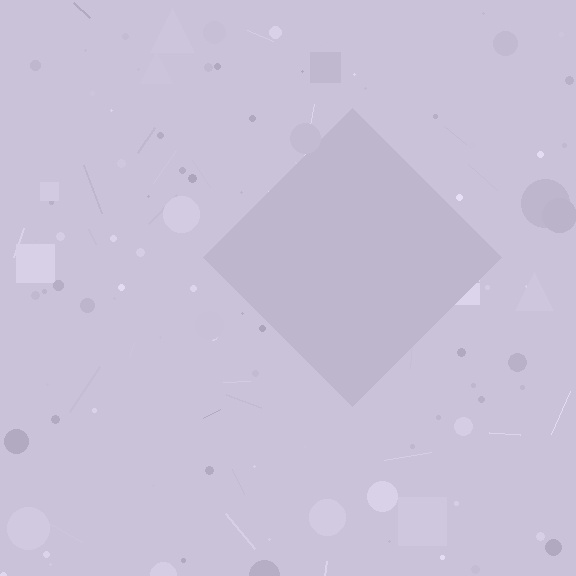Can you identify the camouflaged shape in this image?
The camouflaged shape is a diamond.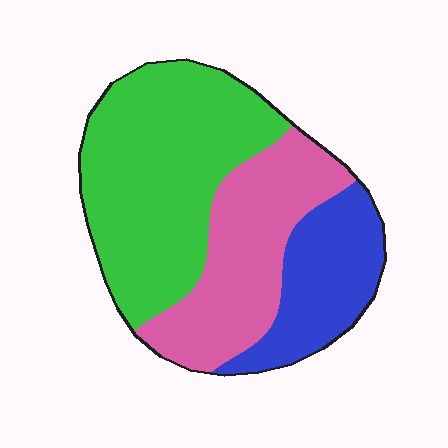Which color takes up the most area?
Green, at roughly 45%.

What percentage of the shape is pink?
Pink covers about 30% of the shape.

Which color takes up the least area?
Blue, at roughly 20%.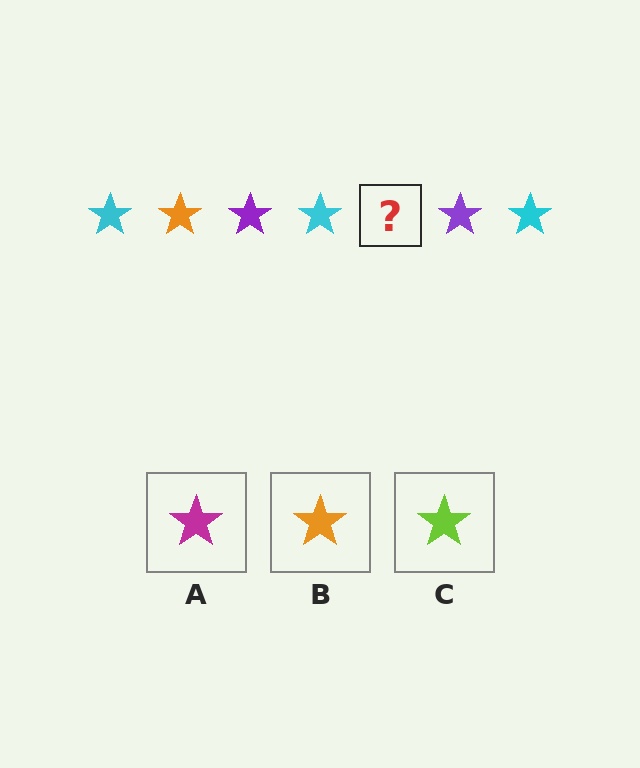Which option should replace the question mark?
Option B.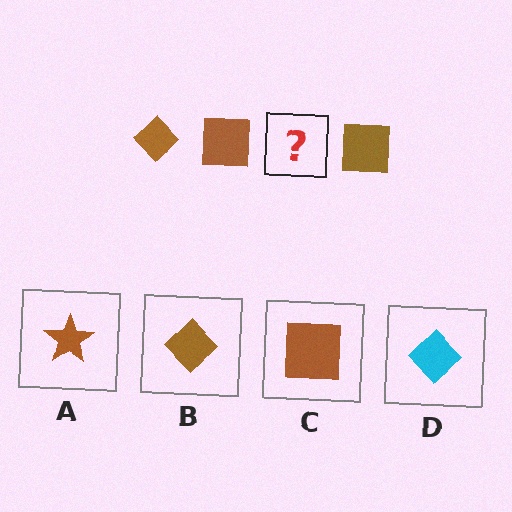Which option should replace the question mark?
Option B.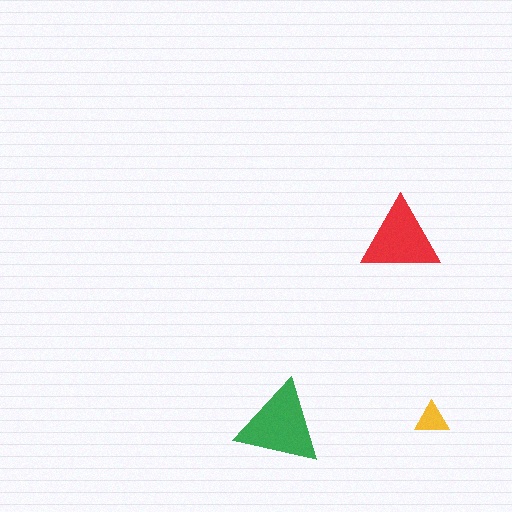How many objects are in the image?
There are 3 objects in the image.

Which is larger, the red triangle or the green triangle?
The green one.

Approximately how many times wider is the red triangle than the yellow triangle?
About 2.5 times wider.